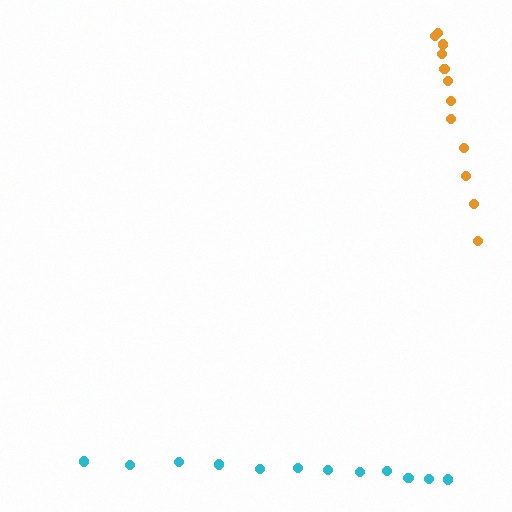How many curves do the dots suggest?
There are 2 distinct paths.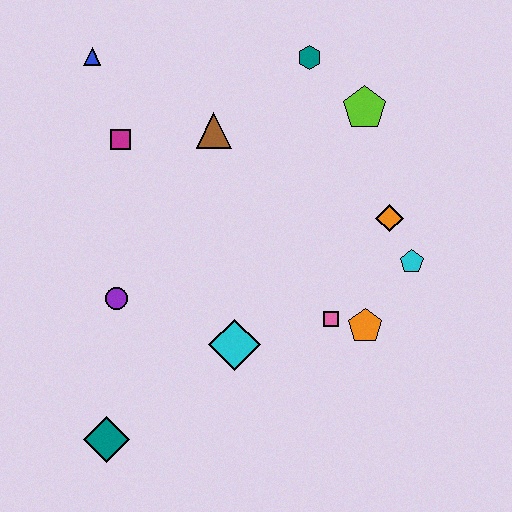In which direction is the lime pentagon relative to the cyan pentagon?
The lime pentagon is above the cyan pentagon.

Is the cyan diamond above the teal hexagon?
No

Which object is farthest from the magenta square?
The cyan pentagon is farthest from the magenta square.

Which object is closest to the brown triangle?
The magenta square is closest to the brown triangle.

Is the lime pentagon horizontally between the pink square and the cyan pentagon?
Yes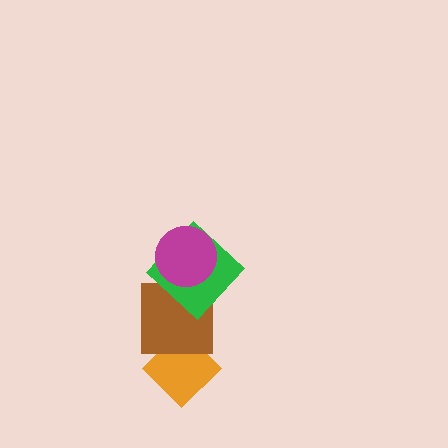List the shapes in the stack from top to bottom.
From top to bottom: the magenta circle, the green diamond, the brown square, the orange diamond.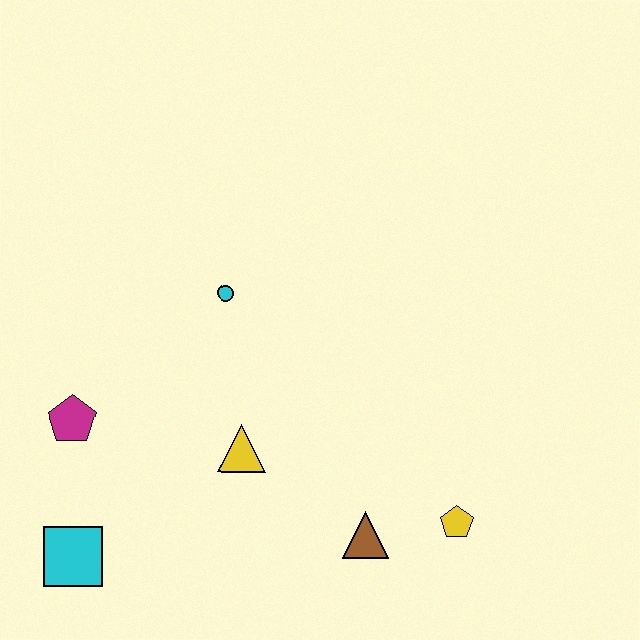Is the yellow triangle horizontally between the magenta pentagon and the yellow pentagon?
Yes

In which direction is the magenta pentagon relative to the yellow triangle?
The magenta pentagon is to the left of the yellow triangle.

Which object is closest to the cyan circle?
The yellow triangle is closest to the cyan circle.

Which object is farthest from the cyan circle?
The yellow pentagon is farthest from the cyan circle.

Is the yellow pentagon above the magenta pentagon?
No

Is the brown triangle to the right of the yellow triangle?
Yes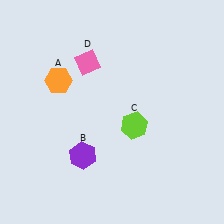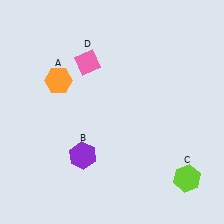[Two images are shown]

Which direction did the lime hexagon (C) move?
The lime hexagon (C) moved down.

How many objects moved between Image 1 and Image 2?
1 object moved between the two images.